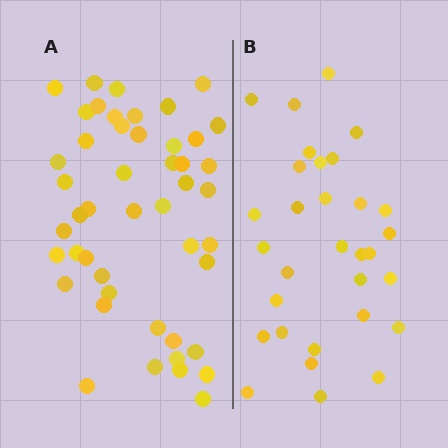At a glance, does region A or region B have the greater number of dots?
Region A (the left region) has more dots.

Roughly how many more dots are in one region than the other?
Region A has approximately 15 more dots than region B.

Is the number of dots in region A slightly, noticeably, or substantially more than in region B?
Region A has substantially more. The ratio is roughly 1.5 to 1.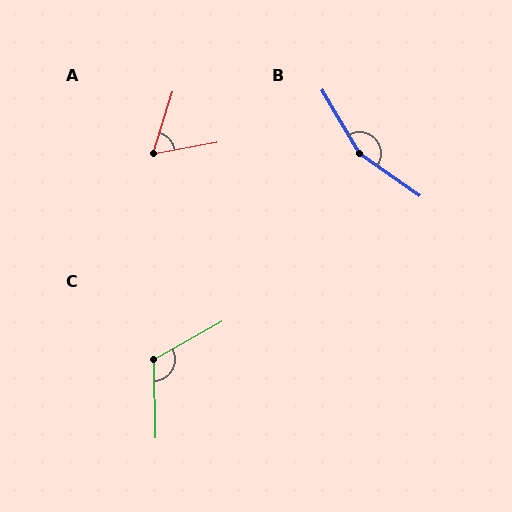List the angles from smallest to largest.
A (62°), C (118°), B (156°).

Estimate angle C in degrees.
Approximately 118 degrees.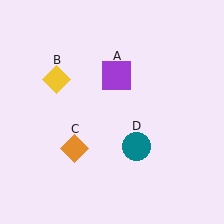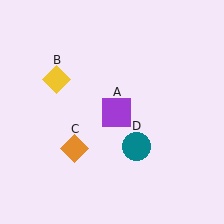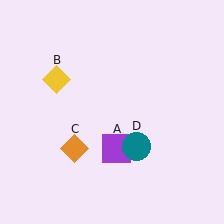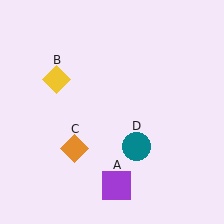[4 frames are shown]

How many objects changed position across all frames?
1 object changed position: purple square (object A).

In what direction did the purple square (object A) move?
The purple square (object A) moved down.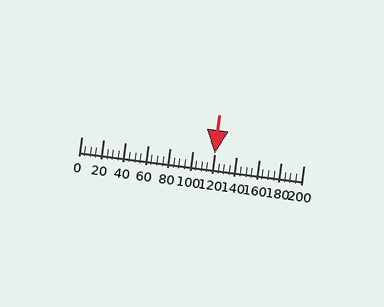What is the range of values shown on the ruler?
The ruler shows values from 0 to 200.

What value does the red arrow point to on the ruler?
The red arrow points to approximately 120.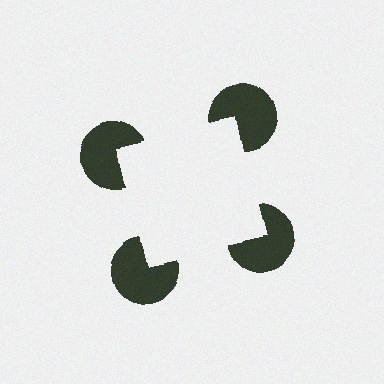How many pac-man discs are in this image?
There are 4 — one at each vertex of the illusory square.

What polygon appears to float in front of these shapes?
An illusory square — its edges are inferred from the aligned wedge cuts in the pac-man discs, not physically drawn.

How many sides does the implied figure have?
4 sides.